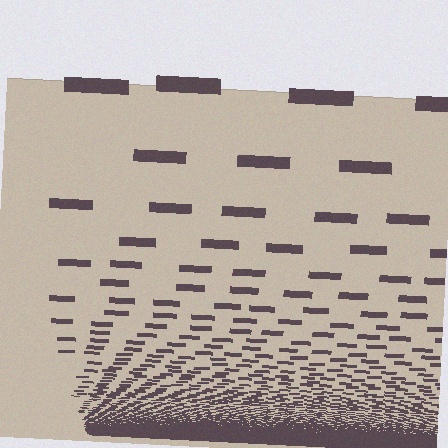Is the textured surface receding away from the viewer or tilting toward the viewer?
The surface appears to tilt toward the viewer. Texture elements get larger and sparser toward the top.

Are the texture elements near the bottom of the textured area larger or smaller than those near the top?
Smaller. The gradient is inverted — elements near the bottom are smaller and denser.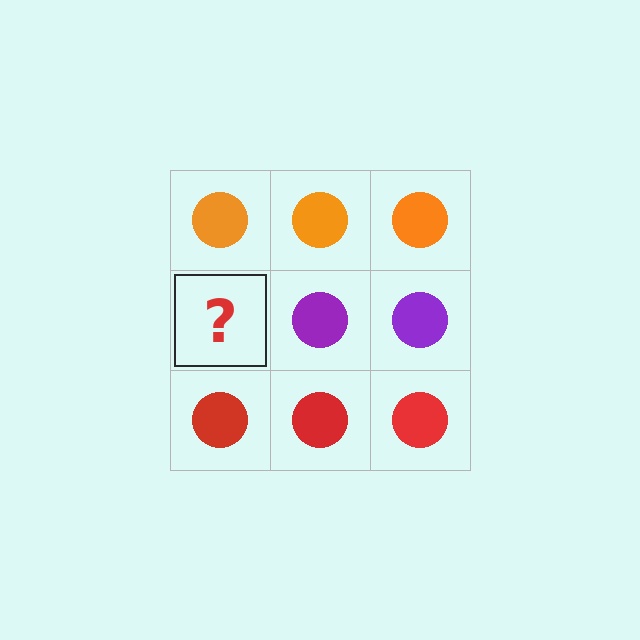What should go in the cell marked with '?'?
The missing cell should contain a purple circle.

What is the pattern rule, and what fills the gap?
The rule is that each row has a consistent color. The gap should be filled with a purple circle.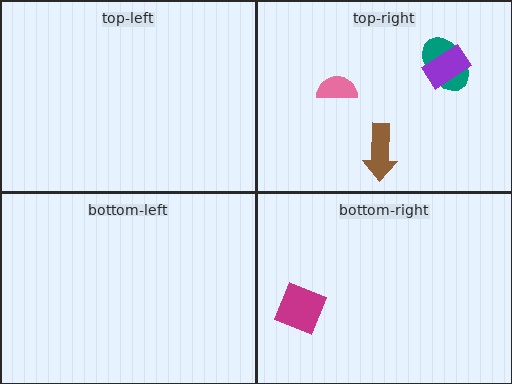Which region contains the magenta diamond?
The bottom-right region.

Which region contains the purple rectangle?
The top-right region.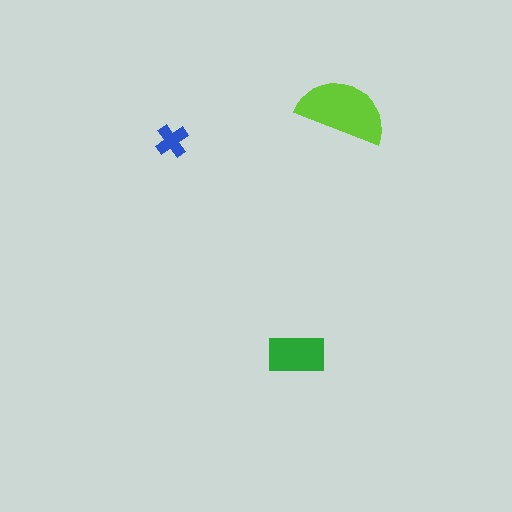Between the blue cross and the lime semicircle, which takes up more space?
The lime semicircle.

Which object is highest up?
The lime semicircle is topmost.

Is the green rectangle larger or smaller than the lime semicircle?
Smaller.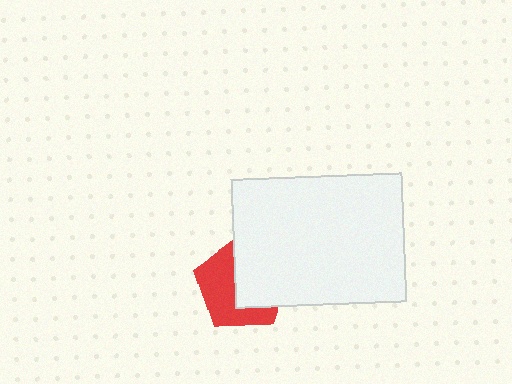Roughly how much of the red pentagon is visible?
About half of it is visible (roughly 51%).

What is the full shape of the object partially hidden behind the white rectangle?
The partially hidden object is a red pentagon.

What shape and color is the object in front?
The object in front is a white rectangle.